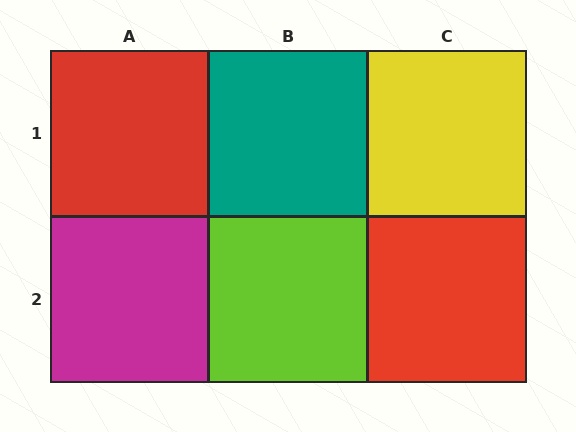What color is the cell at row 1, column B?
Teal.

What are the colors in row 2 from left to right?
Magenta, lime, red.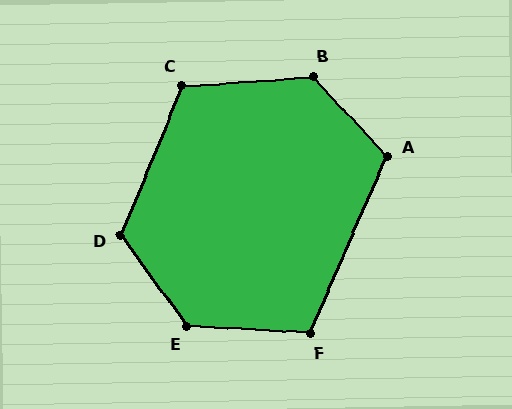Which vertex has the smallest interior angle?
F, at approximately 110 degrees.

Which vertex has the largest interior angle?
E, at approximately 130 degrees.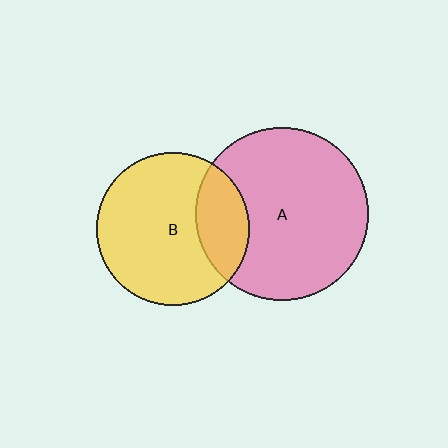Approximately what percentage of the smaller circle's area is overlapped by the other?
Approximately 25%.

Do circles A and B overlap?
Yes.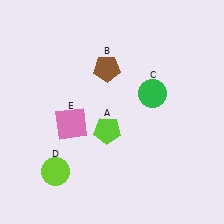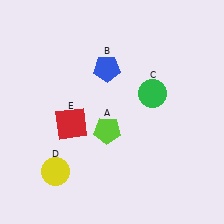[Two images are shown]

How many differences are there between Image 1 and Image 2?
There are 3 differences between the two images.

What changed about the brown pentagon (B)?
In Image 1, B is brown. In Image 2, it changed to blue.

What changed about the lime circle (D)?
In Image 1, D is lime. In Image 2, it changed to yellow.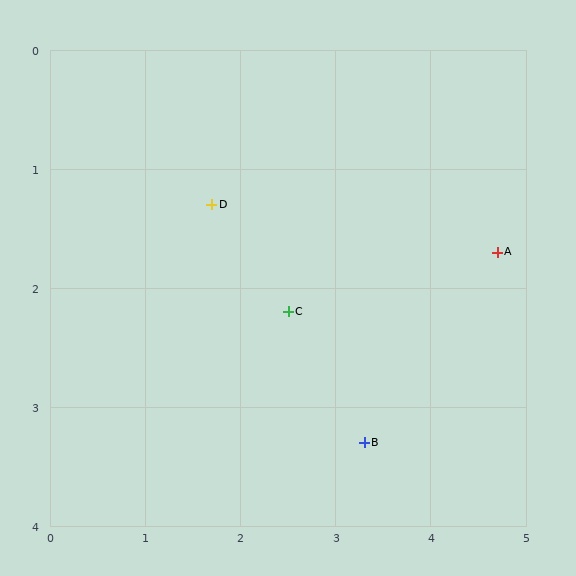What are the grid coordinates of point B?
Point B is at approximately (3.3, 3.3).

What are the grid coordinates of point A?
Point A is at approximately (4.7, 1.7).